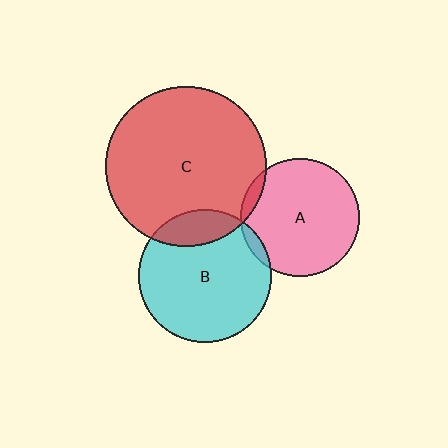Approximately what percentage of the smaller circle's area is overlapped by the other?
Approximately 15%.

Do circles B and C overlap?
Yes.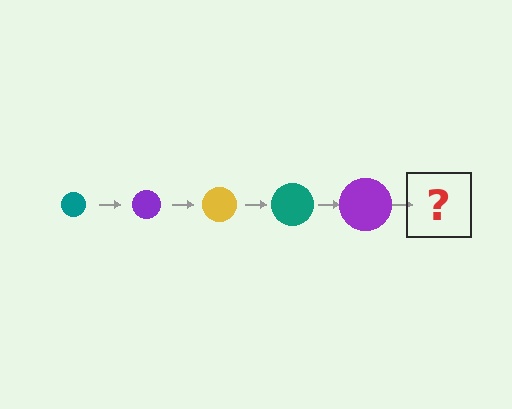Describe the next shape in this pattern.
It should be a yellow circle, larger than the previous one.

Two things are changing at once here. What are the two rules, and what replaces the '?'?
The two rules are that the circle grows larger each step and the color cycles through teal, purple, and yellow. The '?' should be a yellow circle, larger than the previous one.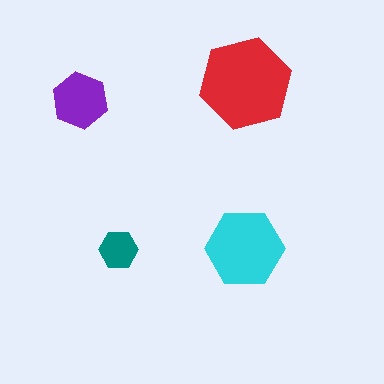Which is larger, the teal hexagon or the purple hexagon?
The purple one.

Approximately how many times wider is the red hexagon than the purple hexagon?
About 1.5 times wider.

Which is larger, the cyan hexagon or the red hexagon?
The red one.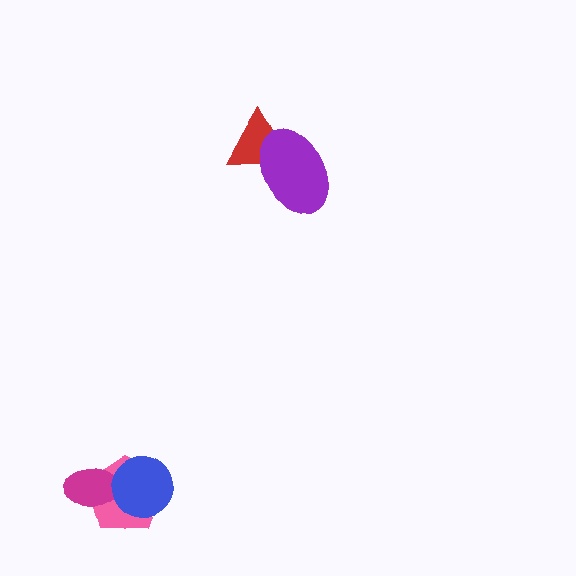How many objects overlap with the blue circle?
2 objects overlap with the blue circle.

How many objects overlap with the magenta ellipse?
2 objects overlap with the magenta ellipse.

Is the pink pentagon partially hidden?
Yes, it is partially covered by another shape.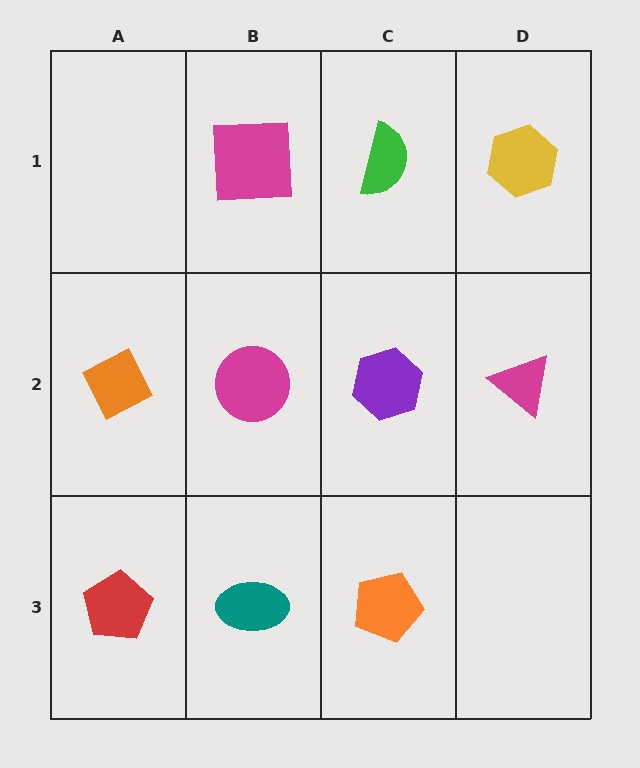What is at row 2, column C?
A purple hexagon.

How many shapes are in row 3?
3 shapes.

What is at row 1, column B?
A magenta square.